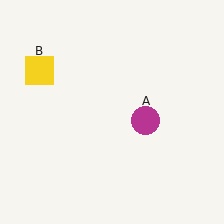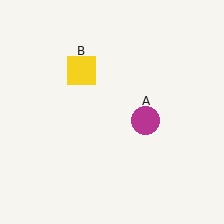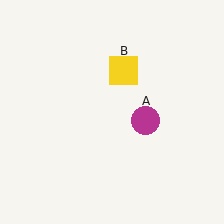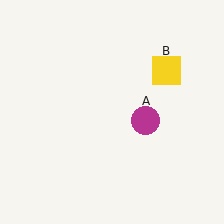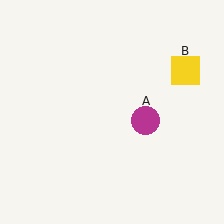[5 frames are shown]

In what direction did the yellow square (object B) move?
The yellow square (object B) moved right.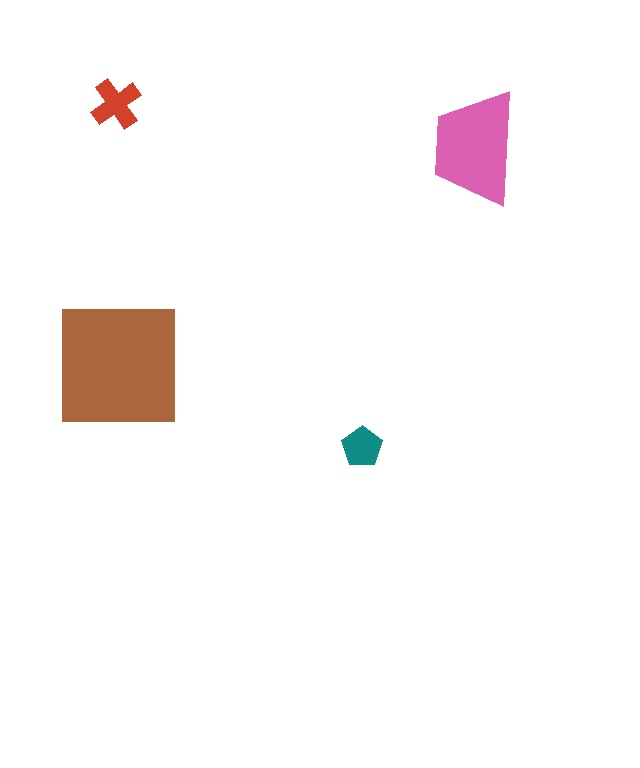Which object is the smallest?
The teal pentagon.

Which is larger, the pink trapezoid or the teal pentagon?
The pink trapezoid.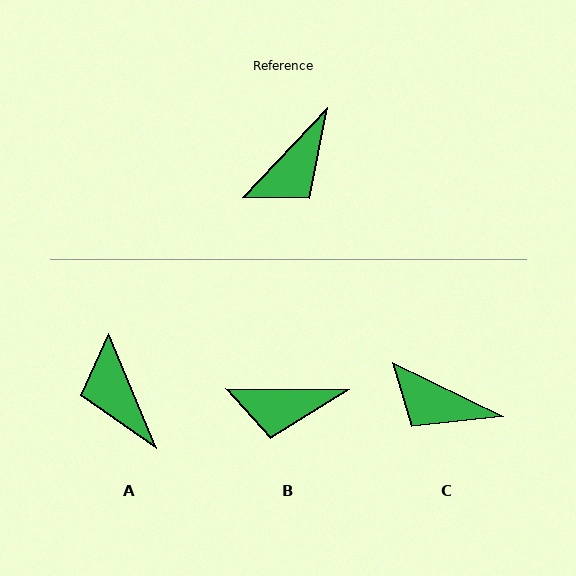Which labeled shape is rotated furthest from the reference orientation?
A, about 114 degrees away.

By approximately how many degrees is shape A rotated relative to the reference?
Approximately 114 degrees clockwise.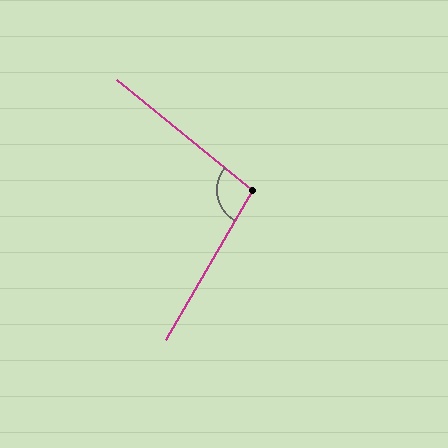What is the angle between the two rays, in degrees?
Approximately 99 degrees.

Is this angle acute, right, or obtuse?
It is obtuse.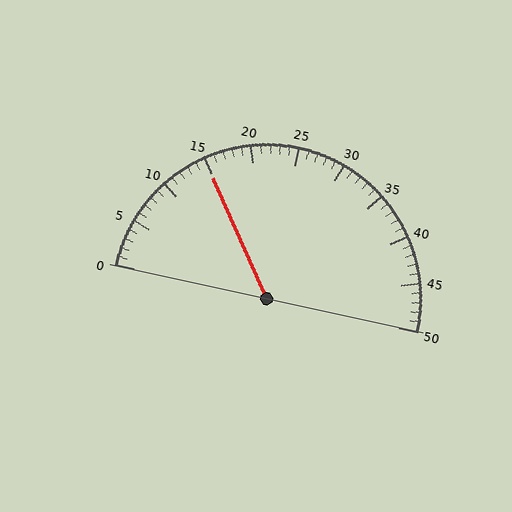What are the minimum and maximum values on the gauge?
The gauge ranges from 0 to 50.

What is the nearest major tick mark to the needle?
The nearest major tick mark is 15.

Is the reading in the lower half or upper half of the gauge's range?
The reading is in the lower half of the range (0 to 50).